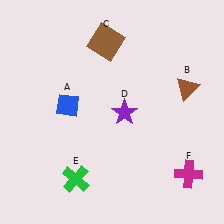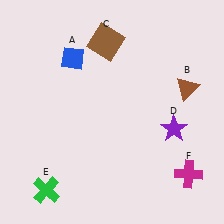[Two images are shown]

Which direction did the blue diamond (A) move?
The blue diamond (A) moved up.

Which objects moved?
The objects that moved are: the blue diamond (A), the purple star (D), the green cross (E).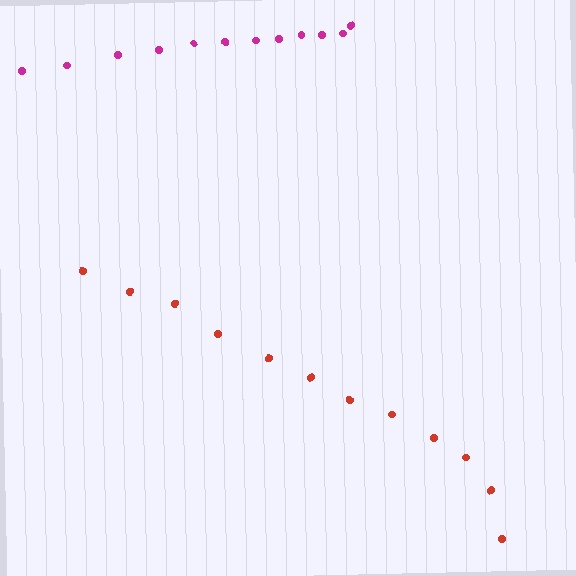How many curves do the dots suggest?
There are 2 distinct paths.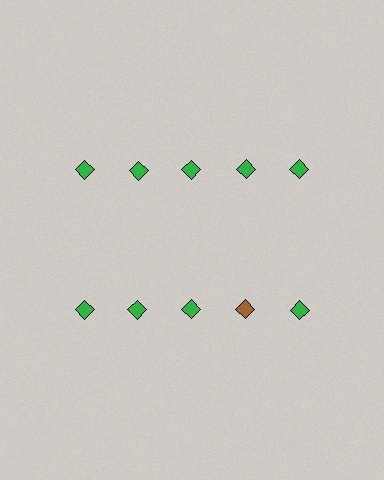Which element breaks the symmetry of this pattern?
The brown diamond in the second row, second from right column breaks the symmetry. All other shapes are green diamonds.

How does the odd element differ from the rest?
It has a different color: brown instead of green.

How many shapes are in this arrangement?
There are 10 shapes arranged in a grid pattern.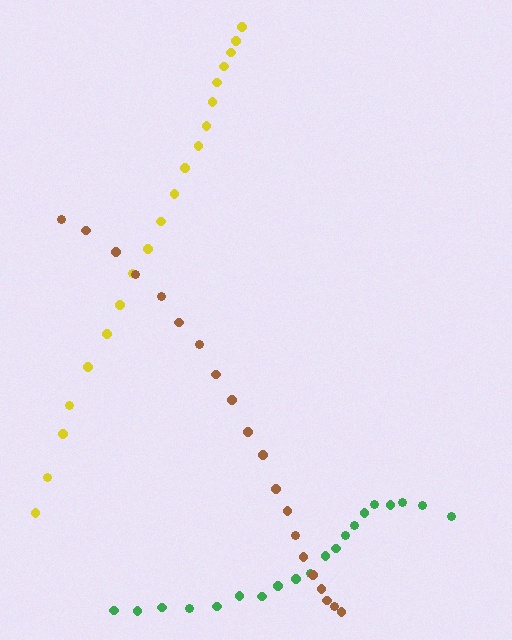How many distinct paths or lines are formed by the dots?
There are 3 distinct paths.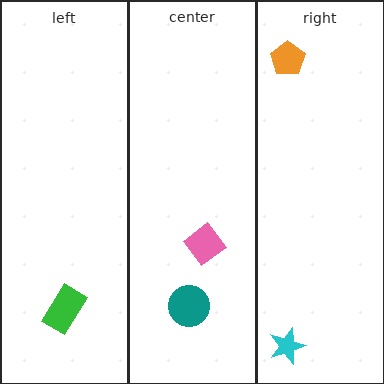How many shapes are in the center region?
2.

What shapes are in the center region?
The teal circle, the pink diamond.